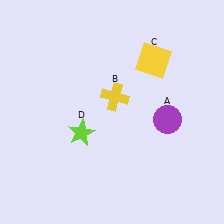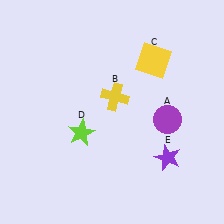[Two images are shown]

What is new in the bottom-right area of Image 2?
A purple star (E) was added in the bottom-right area of Image 2.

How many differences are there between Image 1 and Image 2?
There is 1 difference between the two images.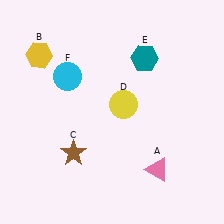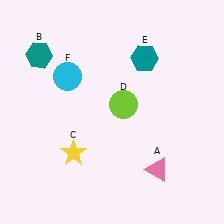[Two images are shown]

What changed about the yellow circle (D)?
In Image 1, D is yellow. In Image 2, it changed to lime.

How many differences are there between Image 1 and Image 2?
There are 3 differences between the two images.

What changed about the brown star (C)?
In Image 1, C is brown. In Image 2, it changed to yellow.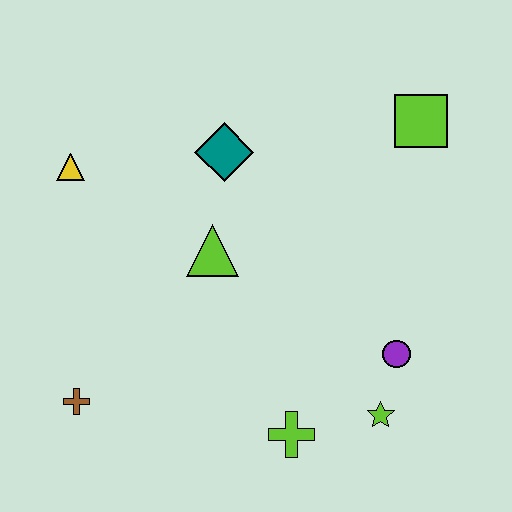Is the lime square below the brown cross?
No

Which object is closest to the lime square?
The teal diamond is closest to the lime square.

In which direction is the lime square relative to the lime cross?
The lime square is above the lime cross.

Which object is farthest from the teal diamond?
The lime star is farthest from the teal diamond.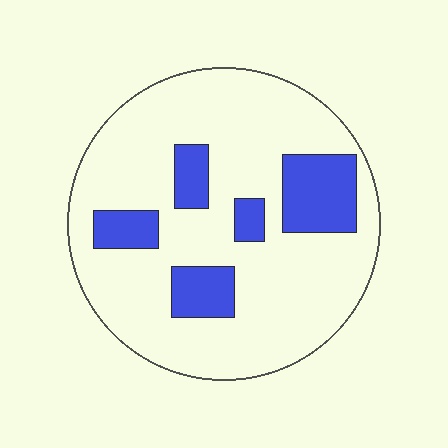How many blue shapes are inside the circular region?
5.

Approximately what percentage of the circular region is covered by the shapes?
Approximately 20%.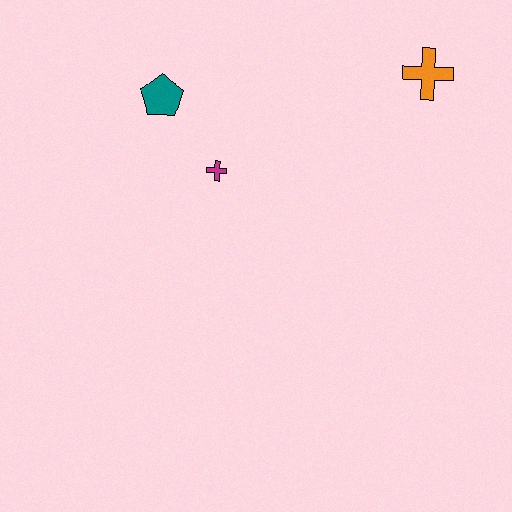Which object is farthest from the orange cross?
The teal pentagon is farthest from the orange cross.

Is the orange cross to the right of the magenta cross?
Yes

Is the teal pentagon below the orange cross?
Yes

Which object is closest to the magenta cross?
The teal pentagon is closest to the magenta cross.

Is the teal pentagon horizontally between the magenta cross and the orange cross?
No